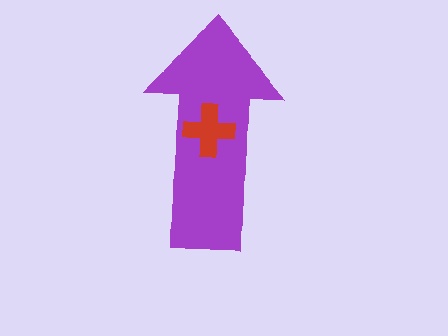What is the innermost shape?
The red cross.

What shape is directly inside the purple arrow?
The red cross.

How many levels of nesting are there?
2.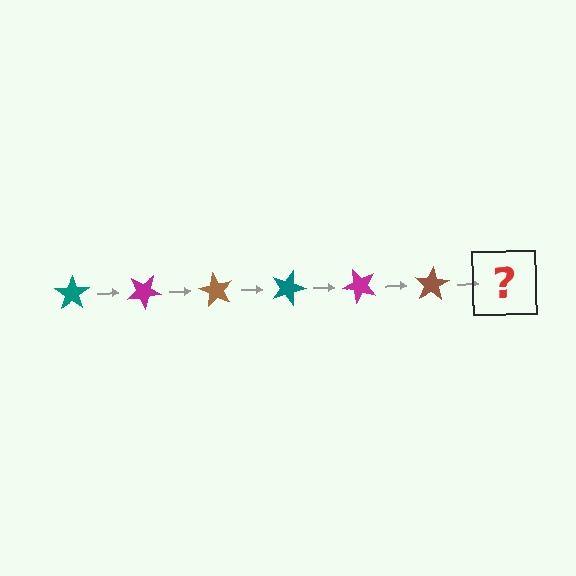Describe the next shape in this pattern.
It should be a teal star, rotated 180 degrees from the start.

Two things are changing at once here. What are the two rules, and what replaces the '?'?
The two rules are that it rotates 30 degrees each step and the color cycles through teal, magenta, and brown. The '?' should be a teal star, rotated 180 degrees from the start.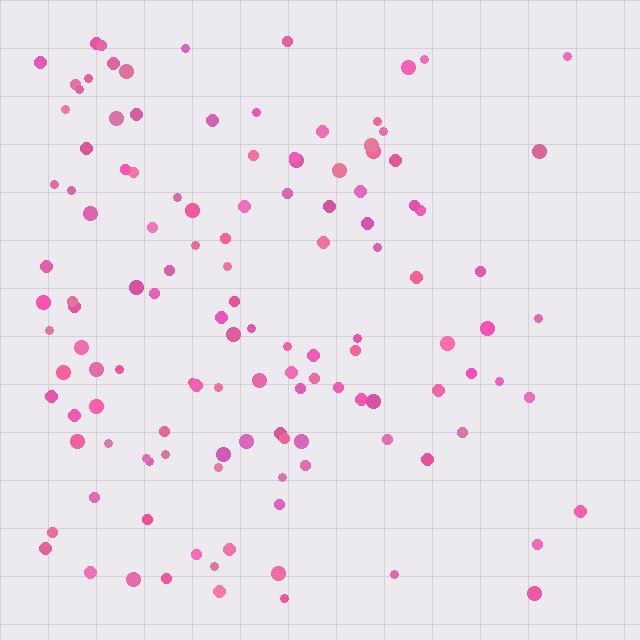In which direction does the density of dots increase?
From right to left, with the left side densest.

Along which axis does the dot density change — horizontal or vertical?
Horizontal.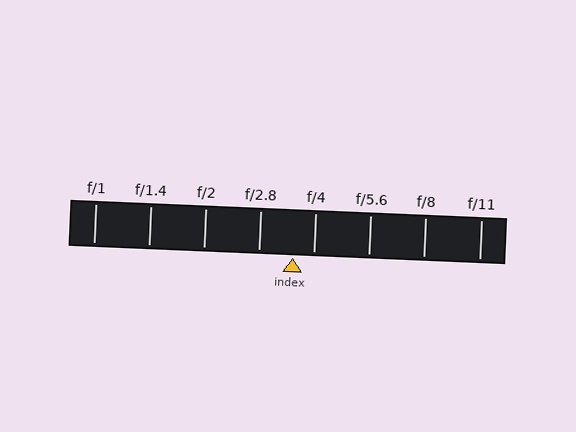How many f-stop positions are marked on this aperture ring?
There are 8 f-stop positions marked.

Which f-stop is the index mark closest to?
The index mark is closest to f/4.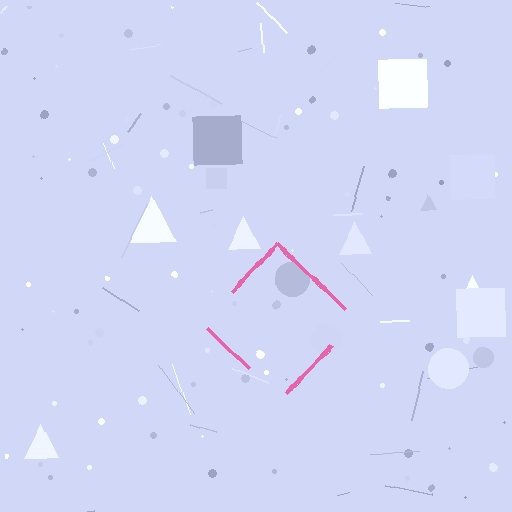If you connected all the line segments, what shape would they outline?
They would outline a diamond.